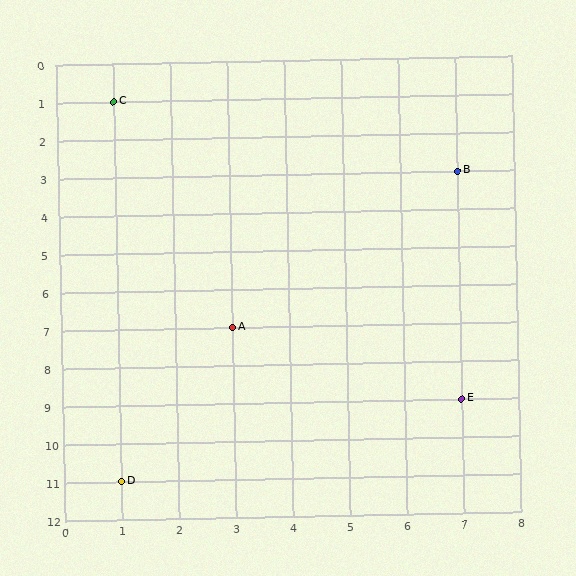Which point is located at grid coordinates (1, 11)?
Point D is at (1, 11).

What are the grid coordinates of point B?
Point B is at grid coordinates (7, 3).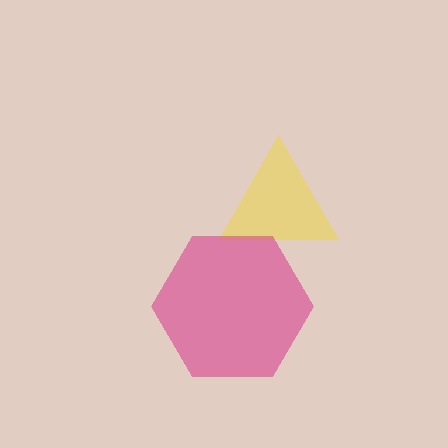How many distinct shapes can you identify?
There are 2 distinct shapes: a yellow triangle, a magenta hexagon.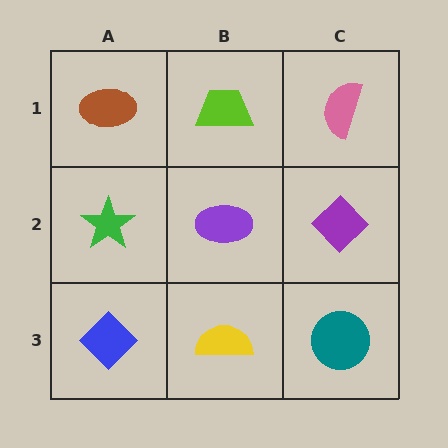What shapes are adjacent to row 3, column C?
A purple diamond (row 2, column C), a yellow semicircle (row 3, column B).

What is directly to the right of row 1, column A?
A lime trapezoid.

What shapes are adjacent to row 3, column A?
A green star (row 2, column A), a yellow semicircle (row 3, column B).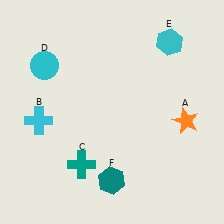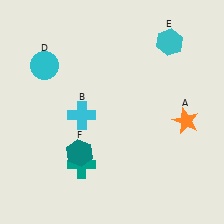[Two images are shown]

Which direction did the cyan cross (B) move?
The cyan cross (B) moved right.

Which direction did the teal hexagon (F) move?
The teal hexagon (F) moved left.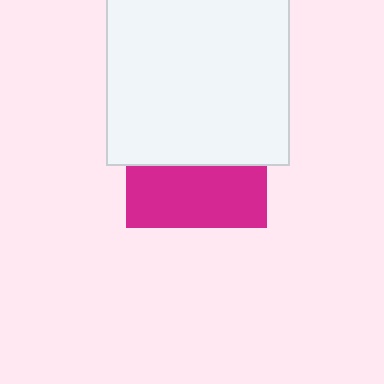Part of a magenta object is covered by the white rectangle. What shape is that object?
It is a square.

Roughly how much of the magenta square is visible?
A small part of it is visible (roughly 44%).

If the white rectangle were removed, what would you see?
You would see the complete magenta square.